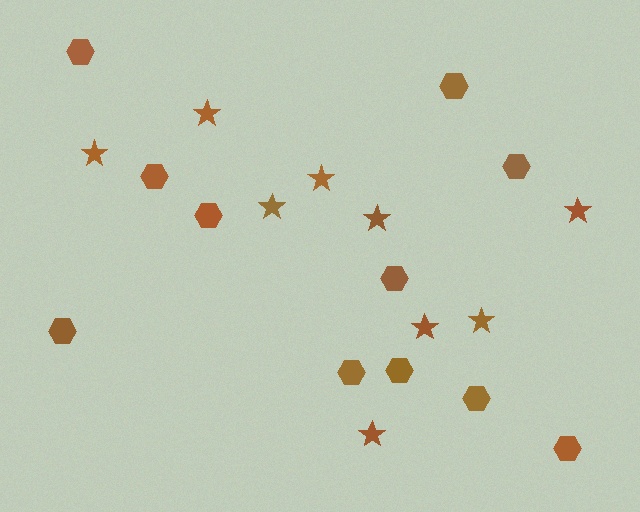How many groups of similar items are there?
There are 2 groups: one group of hexagons (11) and one group of stars (9).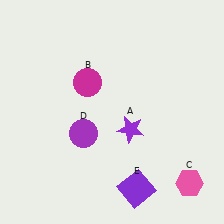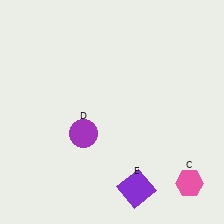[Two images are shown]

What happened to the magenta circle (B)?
The magenta circle (B) was removed in Image 2. It was in the top-left area of Image 1.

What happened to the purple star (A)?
The purple star (A) was removed in Image 2. It was in the bottom-right area of Image 1.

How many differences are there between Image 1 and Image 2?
There are 2 differences between the two images.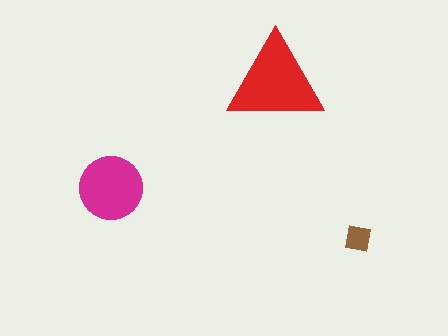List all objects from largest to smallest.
The red triangle, the magenta circle, the brown square.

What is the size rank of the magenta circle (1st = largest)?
2nd.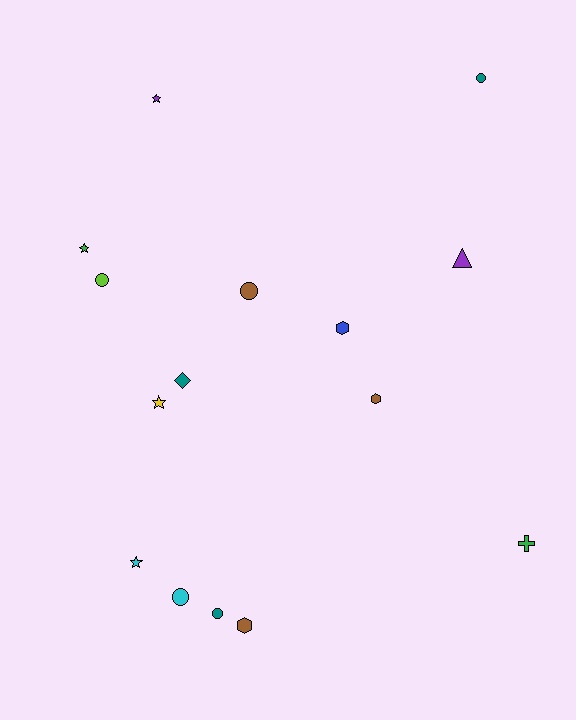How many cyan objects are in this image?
There are 2 cyan objects.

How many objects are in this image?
There are 15 objects.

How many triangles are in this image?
There is 1 triangle.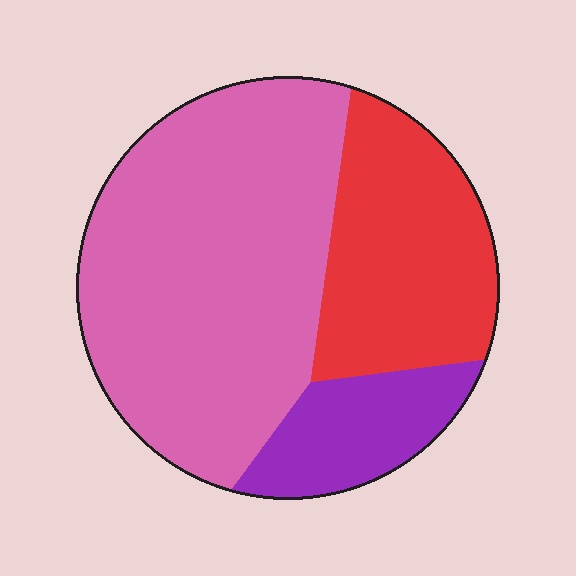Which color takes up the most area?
Pink, at roughly 60%.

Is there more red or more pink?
Pink.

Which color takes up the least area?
Purple, at roughly 15%.